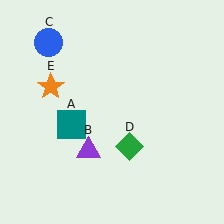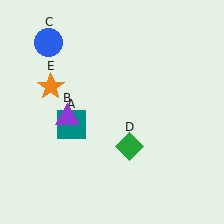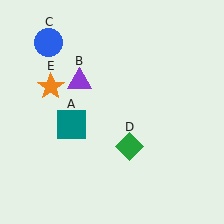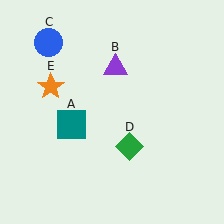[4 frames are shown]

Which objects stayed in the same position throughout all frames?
Teal square (object A) and blue circle (object C) and green diamond (object D) and orange star (object E) remained stationary.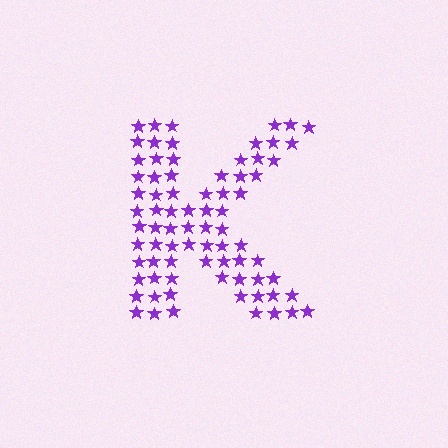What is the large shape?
The large shape is the letter K.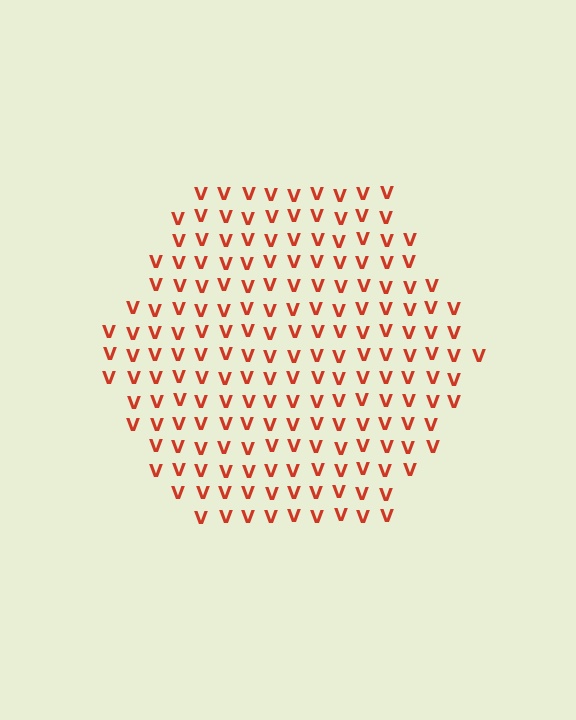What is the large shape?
The large shape is a hexagon.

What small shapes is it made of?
It is made of small letter V's.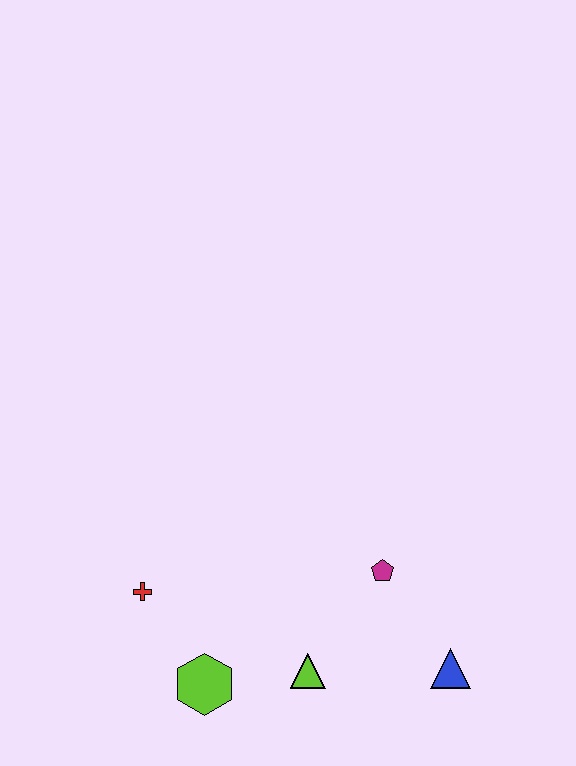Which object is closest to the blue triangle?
The magenta pentagon is closest to the blue triangle.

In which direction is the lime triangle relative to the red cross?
The lime triangle is to the right of the red cross.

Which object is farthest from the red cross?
The blue triangle is farthest from the red cross.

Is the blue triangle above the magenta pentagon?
No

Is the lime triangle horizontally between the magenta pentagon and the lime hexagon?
Yes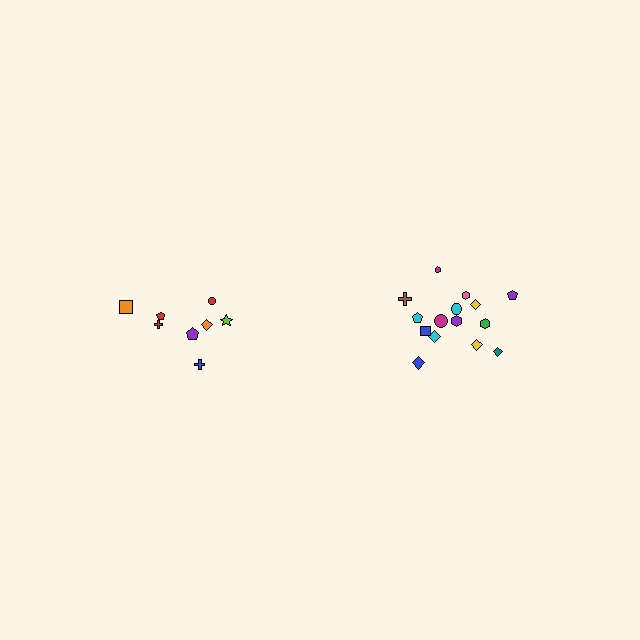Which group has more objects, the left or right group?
The right group.